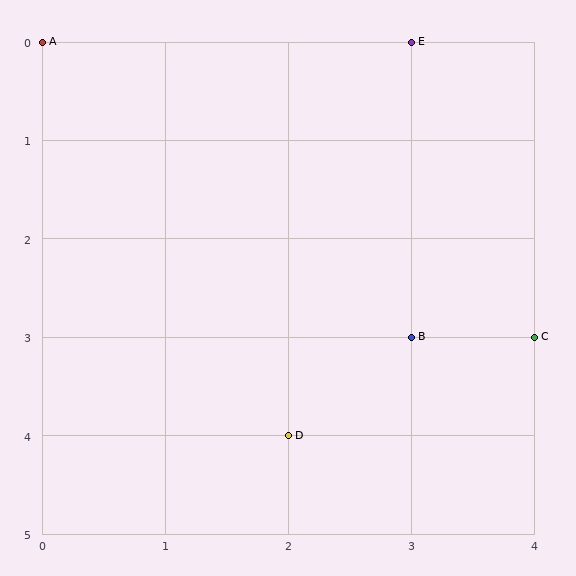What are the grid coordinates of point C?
Point C is at grid coordinates (4, 3).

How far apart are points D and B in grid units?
Points D and B are 1 column and 1 row apart (about 1.4 grid units diagonally).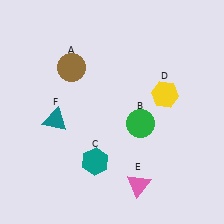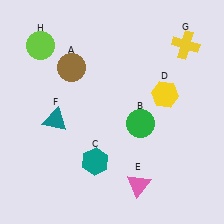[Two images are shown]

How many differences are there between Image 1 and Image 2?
There are 2 differences between the two images.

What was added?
A yellow cross (G), a lime circle (H) were added in Image 2.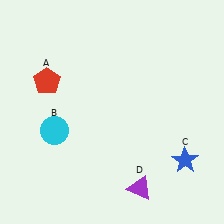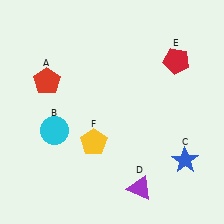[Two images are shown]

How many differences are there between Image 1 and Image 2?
There are 2 differences between the two images.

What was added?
A red pentagon (E), a yellow pentagon (F) were added in Image 2.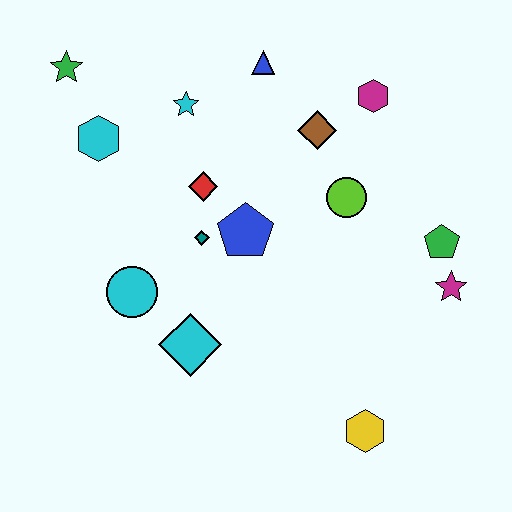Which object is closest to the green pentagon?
The magenta star is closest to the green pentagon.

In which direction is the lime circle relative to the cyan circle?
The lime circle is to the right of the cyan circle.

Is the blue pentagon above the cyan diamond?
Yes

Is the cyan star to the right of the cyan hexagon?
Yes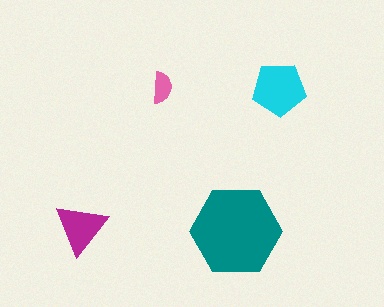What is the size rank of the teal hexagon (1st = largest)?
1st.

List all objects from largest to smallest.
The teal hexagon, the cyan pentagon, the magenta triangle, the pink semicircle.